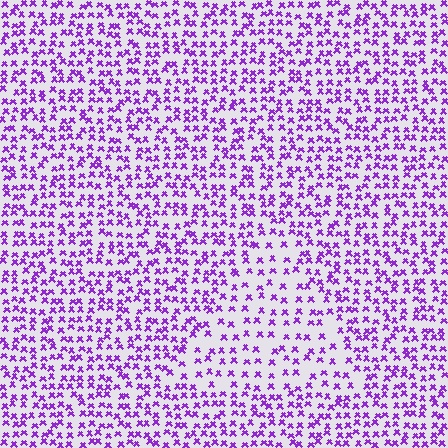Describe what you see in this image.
The image contains small purple elements arranged at two different densities. A triangle-shaped region is visible where the elements are less densely packed than the surrounding area.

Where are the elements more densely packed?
The elements are more densely packed outside the triangle boundary.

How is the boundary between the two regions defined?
The boundary is defined by a change in element density (approximately 1.8x ratio). All elements are the same color, size, and shape.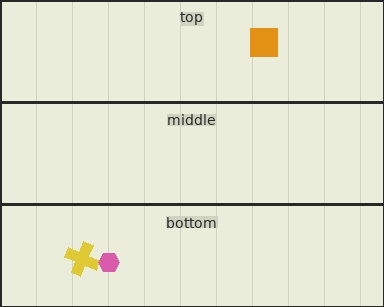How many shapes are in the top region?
1.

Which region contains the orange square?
The top region.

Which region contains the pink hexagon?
The bottom region.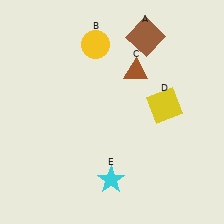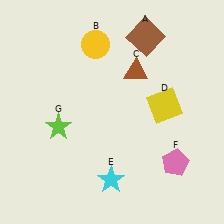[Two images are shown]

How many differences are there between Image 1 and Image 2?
There are 2 differences between the two images.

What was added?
A pink pentagon (F), a lime star (G) were added in Image 2.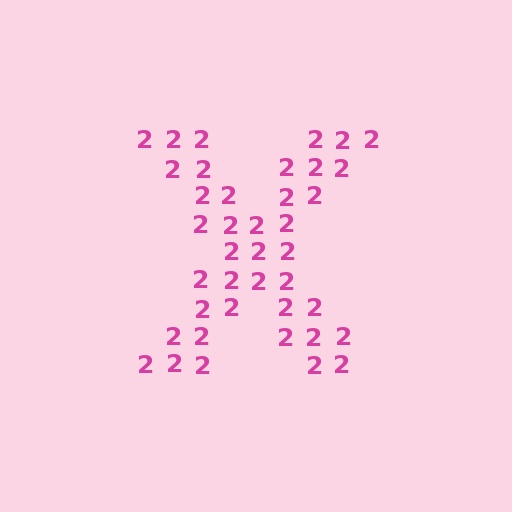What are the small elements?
The small elements are digit 2's.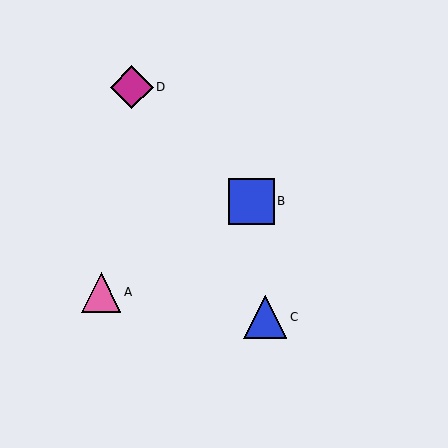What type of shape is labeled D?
Shape D is a magenta diamond.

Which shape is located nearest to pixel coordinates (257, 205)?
The blue square (labeled B) at (251, 201) is nearest to that location.